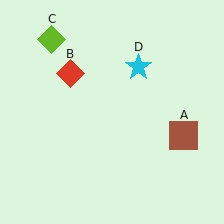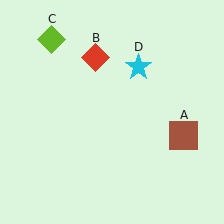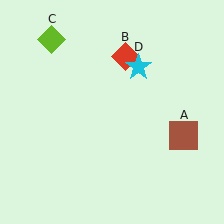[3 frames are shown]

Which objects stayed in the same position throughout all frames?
Brown square (object A) and lime diamond (object C) and cyan star (object D) remained stationary.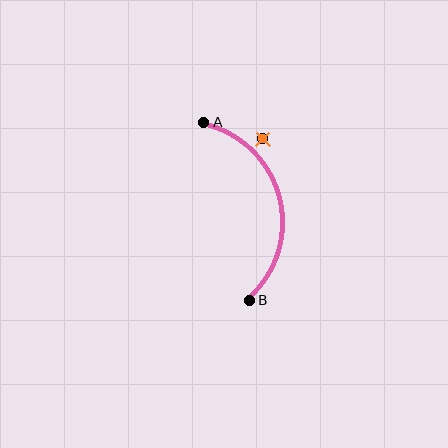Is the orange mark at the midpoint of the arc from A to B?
No — the orange mark does not lie on the arc at all. It sits slightly outside the curve.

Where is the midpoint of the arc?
The arc midpoint is the point on the curve farthest from the straight line joining A and B. It sits to the right of that line.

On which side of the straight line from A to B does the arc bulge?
The arc bulges to the right of the straight line connecting A and B.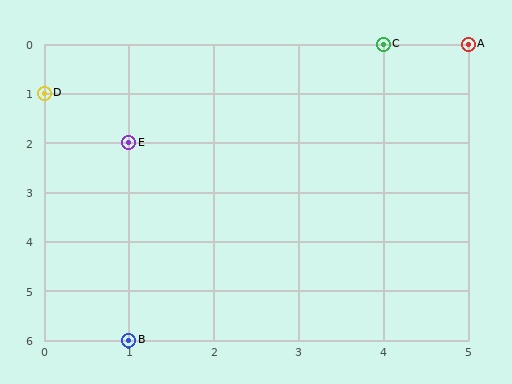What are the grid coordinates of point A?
Point A is at grid coordinates (5, 0).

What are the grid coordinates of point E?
Point E is at grid coordinates (1, 2).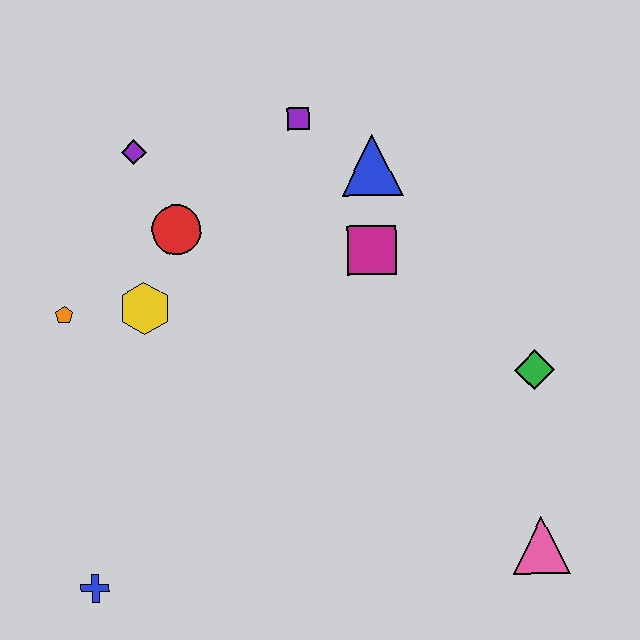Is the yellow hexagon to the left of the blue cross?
No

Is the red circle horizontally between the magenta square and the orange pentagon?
Yes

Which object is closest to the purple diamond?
The red circle is closest to the purple diamond.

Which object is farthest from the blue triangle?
The blue cross is farthest from the blue triangle.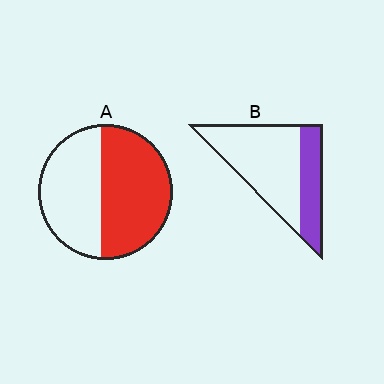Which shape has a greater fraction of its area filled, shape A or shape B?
Shape A.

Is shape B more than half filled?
No.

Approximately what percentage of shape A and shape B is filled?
A is approximately 55% and B is approximately 30%.